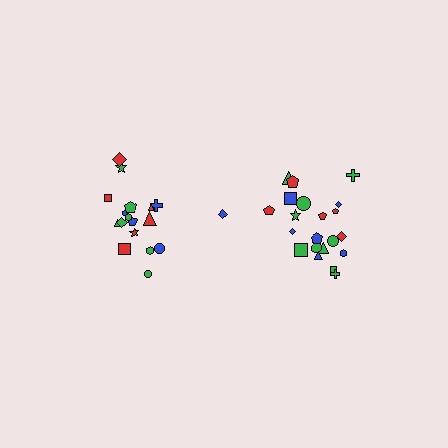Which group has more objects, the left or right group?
The right group.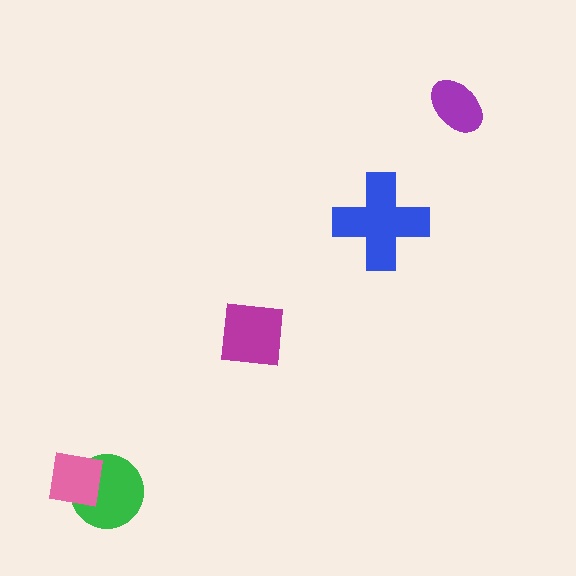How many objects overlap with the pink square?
1 object overlaps with the pink square.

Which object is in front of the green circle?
The pink square is in front of the green circle.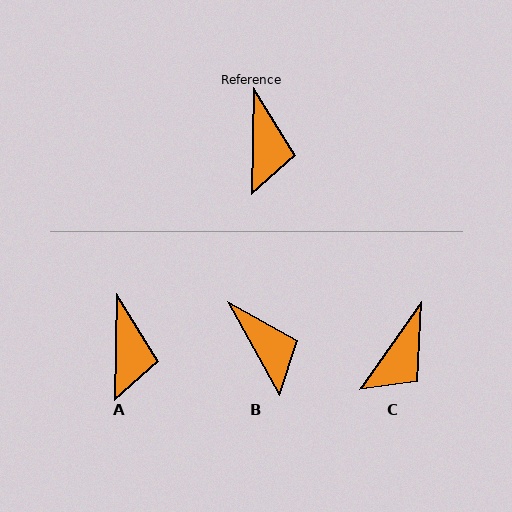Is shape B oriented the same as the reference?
No, it is off by about 30 degrees.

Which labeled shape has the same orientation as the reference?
A.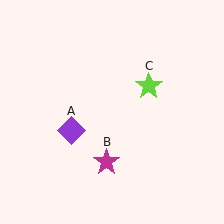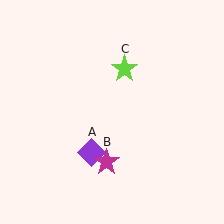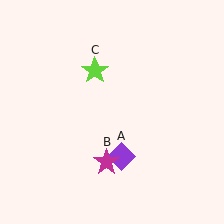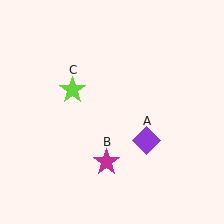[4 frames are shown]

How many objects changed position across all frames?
2 objects changed position: purple diamond (object A), lime star (object C).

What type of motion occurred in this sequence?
The purple diamond (object A), lime star (object C) rotated counterclockwise around the center of the scene.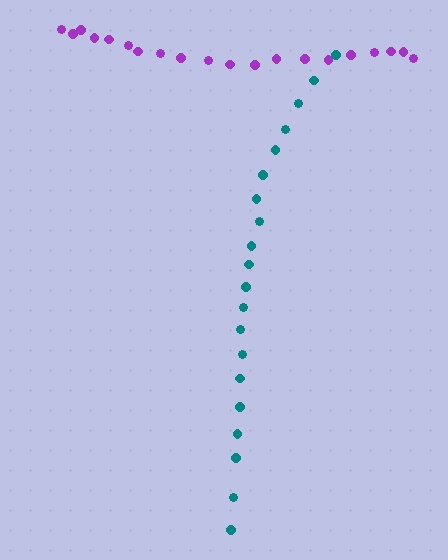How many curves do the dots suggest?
There are 2 distinct paths.